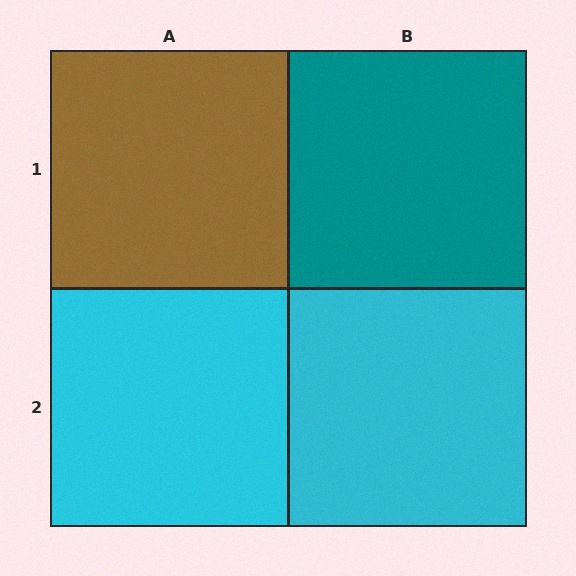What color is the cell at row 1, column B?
Teal.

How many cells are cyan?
2 cells are cyan.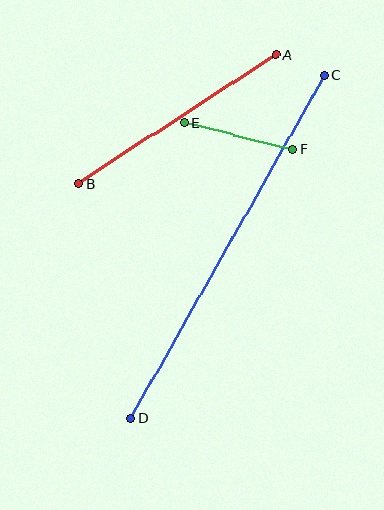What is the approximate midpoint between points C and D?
The midpoint is at approximately (227, 247) pixels.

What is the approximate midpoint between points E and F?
The midpoint is at approximately (238, 136) pixels.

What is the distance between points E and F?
The distance is approximately 112 pixels.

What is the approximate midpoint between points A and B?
The midpoint is at approximately (177, 119) pixels.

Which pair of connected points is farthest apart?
Points C and D are farthest apart.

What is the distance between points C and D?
The distance is approximately 394 pixels.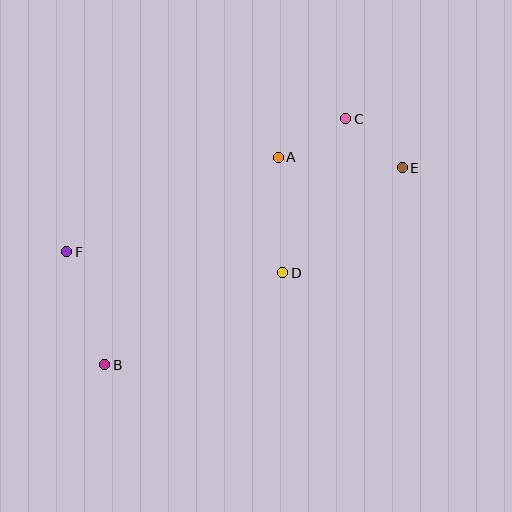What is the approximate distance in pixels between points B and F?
The distance between B and F is approximately 119 pixels.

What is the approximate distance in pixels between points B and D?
The distance between B and D is approximately 201 pixels.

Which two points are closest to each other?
Points C and E are closest to each other.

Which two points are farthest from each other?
Points B and E are farthest from each other.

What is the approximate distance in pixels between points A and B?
The distance between A and B is approximately 270 pixels.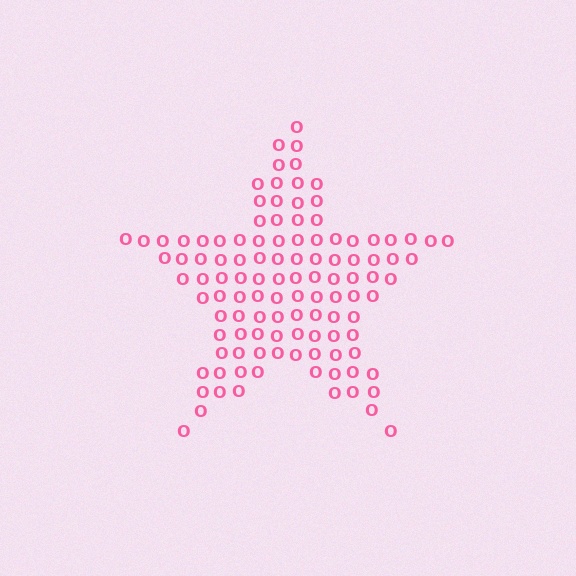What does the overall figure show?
The overall figure shows a star.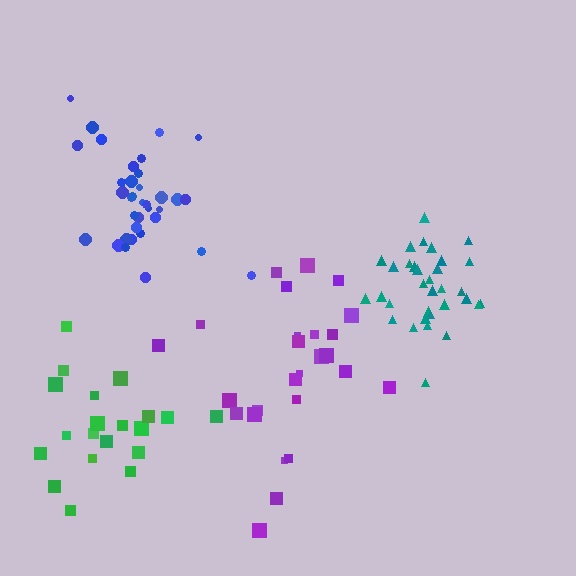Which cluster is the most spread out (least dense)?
Purple.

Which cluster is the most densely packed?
Teal.